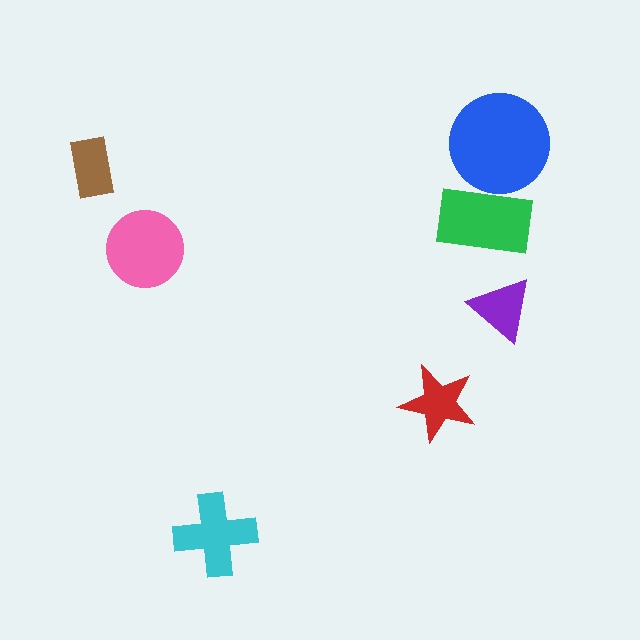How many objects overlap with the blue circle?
1 object overlaps with the blue circle.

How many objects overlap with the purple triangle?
0 objects overlap with the purple triangle.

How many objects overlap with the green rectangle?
1 object overlaps with the green rectangle.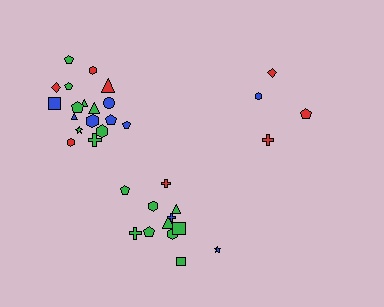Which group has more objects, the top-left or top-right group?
The top-left group.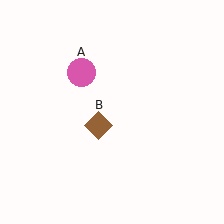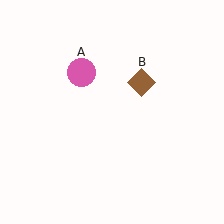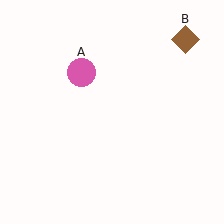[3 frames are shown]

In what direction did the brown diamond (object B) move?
The brown diamond (object B) moved up and to the right.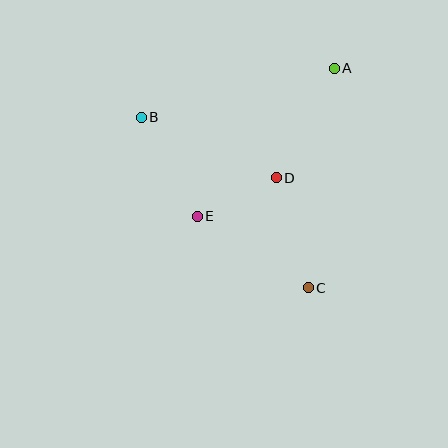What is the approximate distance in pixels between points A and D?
The distance between A and D is approximately 124 pixels.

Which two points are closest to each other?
Points D and E are closest to each other.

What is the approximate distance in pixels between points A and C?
The distance between A and C is approximately 221 pixels.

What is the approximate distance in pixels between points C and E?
The distance between C and E is approximately 132 pixels.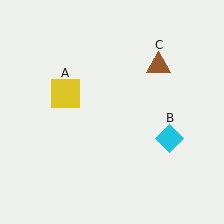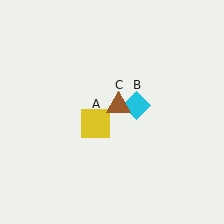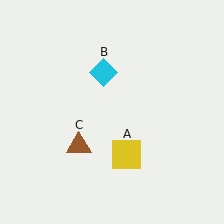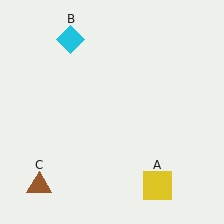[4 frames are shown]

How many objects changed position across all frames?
3 objects changed position: yellow square (object A), cyan diamond (object B), brown triangle (object C).